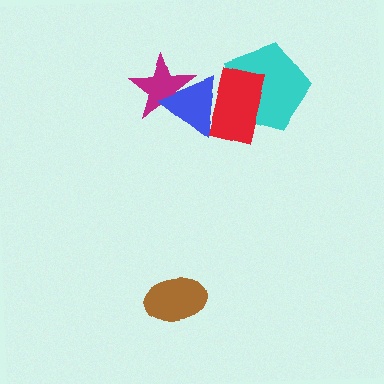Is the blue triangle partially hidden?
Yes, it is partially covered by another shape.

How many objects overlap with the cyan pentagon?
1 object overlaps with the cyan pentagon.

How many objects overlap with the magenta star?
1 object overlaps with the magenta star.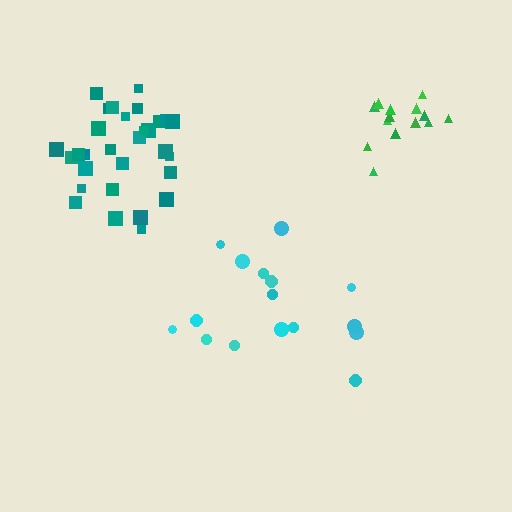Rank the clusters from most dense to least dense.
green, teal, cyan.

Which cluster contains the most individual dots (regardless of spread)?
Teal (30).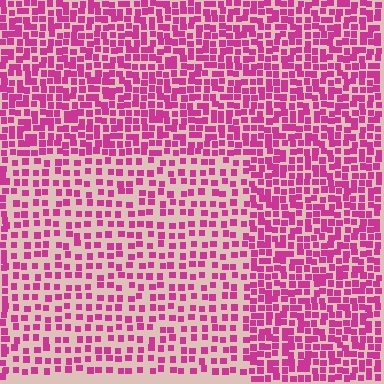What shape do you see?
I see a rectangle.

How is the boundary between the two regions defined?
The boundary is defined by a change in element density (approximately 1.8x ratio). All elements are the same color, size, and shape.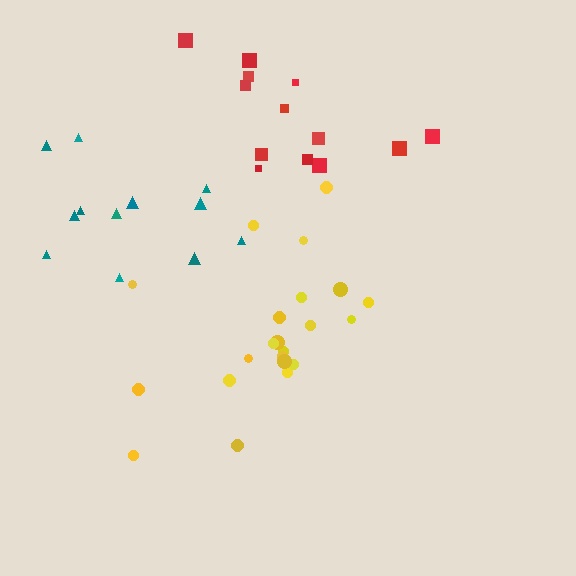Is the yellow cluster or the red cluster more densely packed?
Red.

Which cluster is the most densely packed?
Red.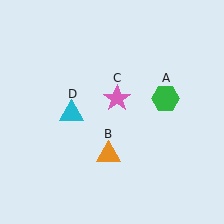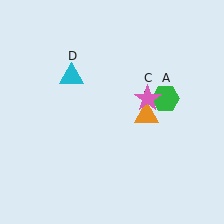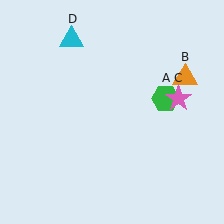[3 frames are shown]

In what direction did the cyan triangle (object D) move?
The cyan triangle (object D) moved up.